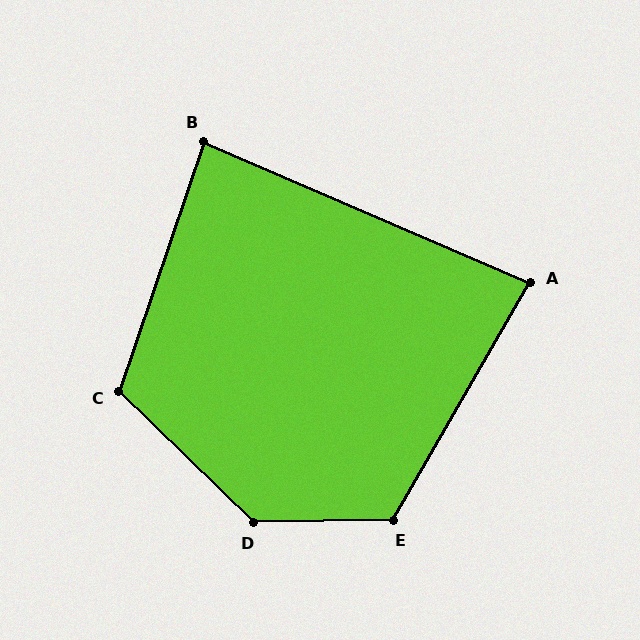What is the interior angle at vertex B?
Approximately 85 degrees (approximately right).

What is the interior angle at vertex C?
Approximately 116 degrees (obtuse).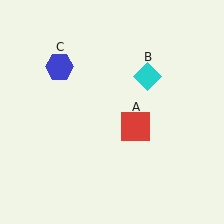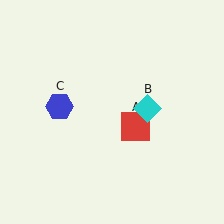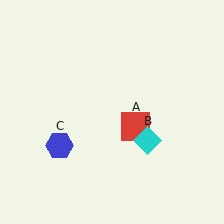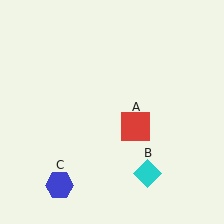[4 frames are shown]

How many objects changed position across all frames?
2 objects changed position: cyan diamond (object B), blue hexagon (object C).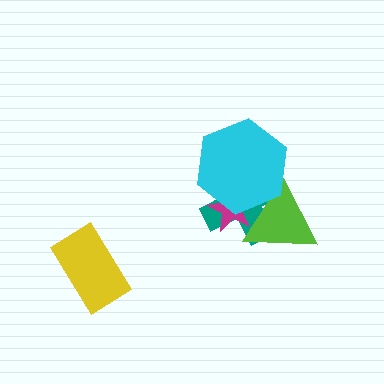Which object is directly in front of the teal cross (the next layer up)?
The magenta star is directly in front of the teal cross.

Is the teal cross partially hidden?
Yes, it is partially covered by another shape.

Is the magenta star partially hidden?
Yes, it is partially covered by another shape.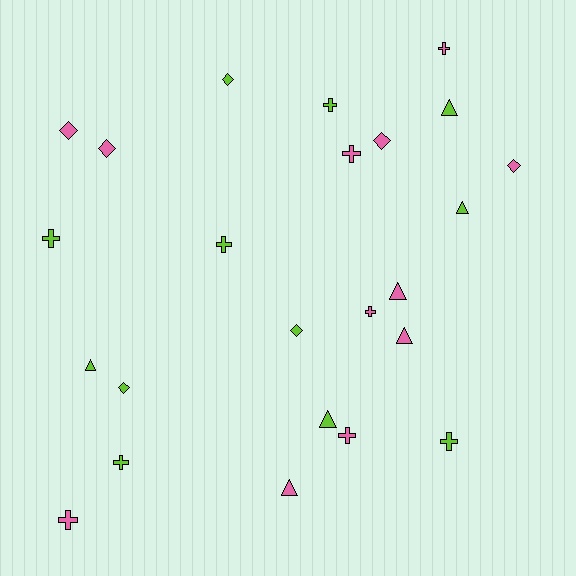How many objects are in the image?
There are 24 objects.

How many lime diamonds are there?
There are 3 lime diamonds.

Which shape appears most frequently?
Cross, with 10 objects.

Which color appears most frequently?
Lime, with 12 objects.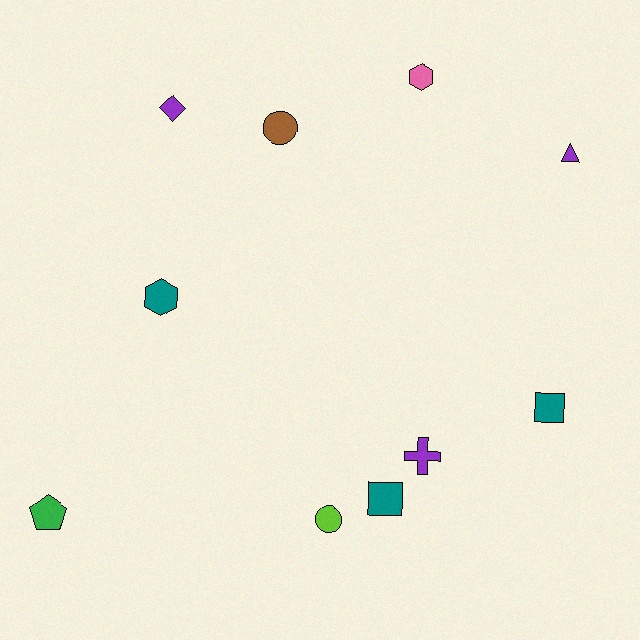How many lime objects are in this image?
There is 1 lime object.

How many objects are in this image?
There are 10 objects.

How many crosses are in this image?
There is 1 cross.